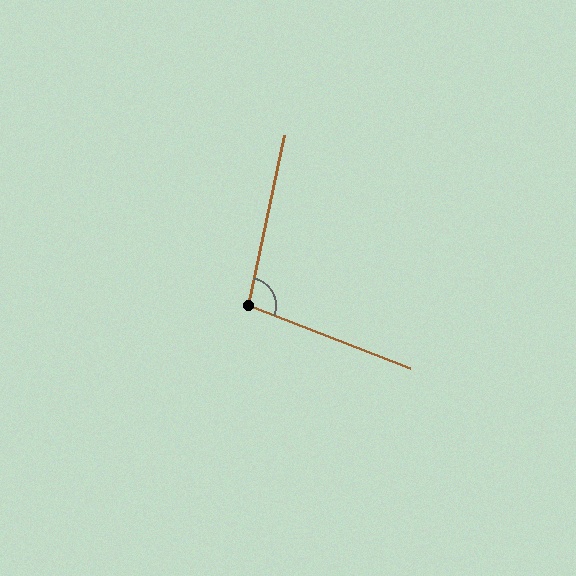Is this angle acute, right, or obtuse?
It is obtuse.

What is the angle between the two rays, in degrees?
Approximately 99 degrees.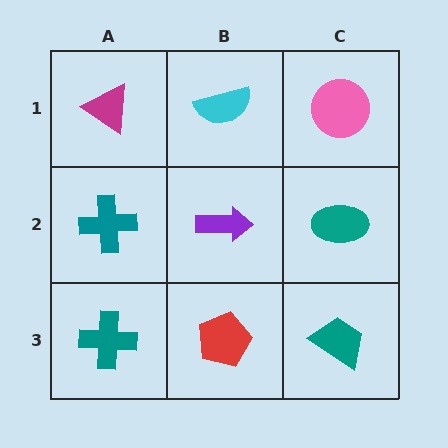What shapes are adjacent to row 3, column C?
A teal ellipse (row 2, column C), a red pentagon (row 3, column B).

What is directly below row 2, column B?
A red pentagon.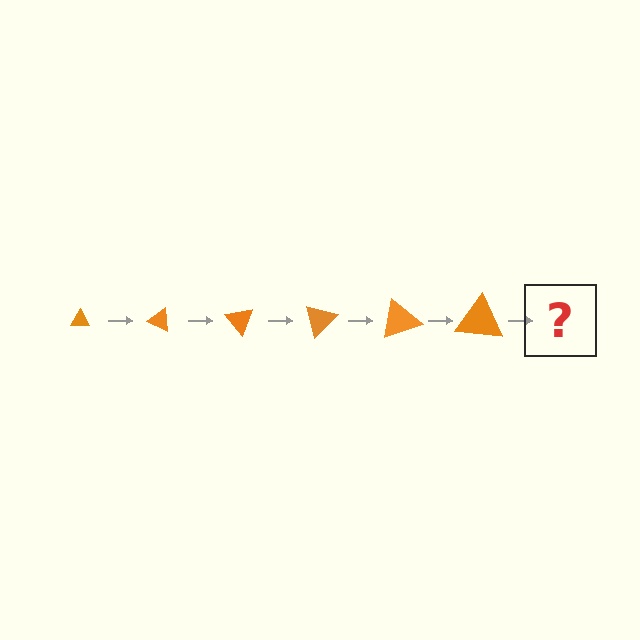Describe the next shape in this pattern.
It should be a triangle, larger than the previous one and rotated 150 degrees from the start.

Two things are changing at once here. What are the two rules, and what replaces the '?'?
The two rules are that the triangle grows larger each step and it rotates 25 degrees each step. The '?' should be a triangle, larger than the previous one and rotated 150 degrees from the start.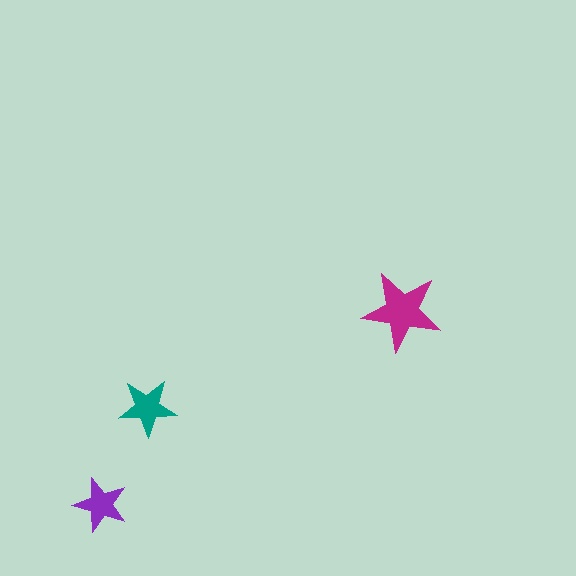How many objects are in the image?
There are 3 objects in the image.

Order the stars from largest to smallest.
the magenta one, the teal one, the purple one.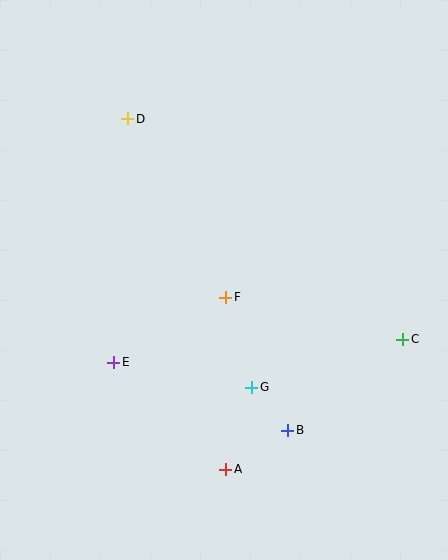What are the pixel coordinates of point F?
Point F is at (226, 298).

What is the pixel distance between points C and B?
The distance between C and B is 147 pixels.